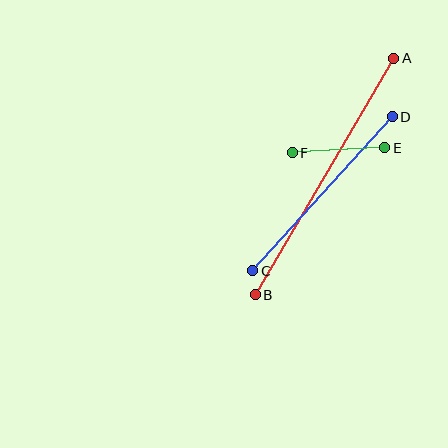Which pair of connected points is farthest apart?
Points A and B are farthest apart.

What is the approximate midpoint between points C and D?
The midpoint is at approximately (323, 194) pixels.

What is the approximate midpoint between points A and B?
The midpoint is at approximately (325, 176) pixels.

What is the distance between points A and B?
The distance is approximately 274 pixels.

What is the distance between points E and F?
The distance is approximately 92 pixels.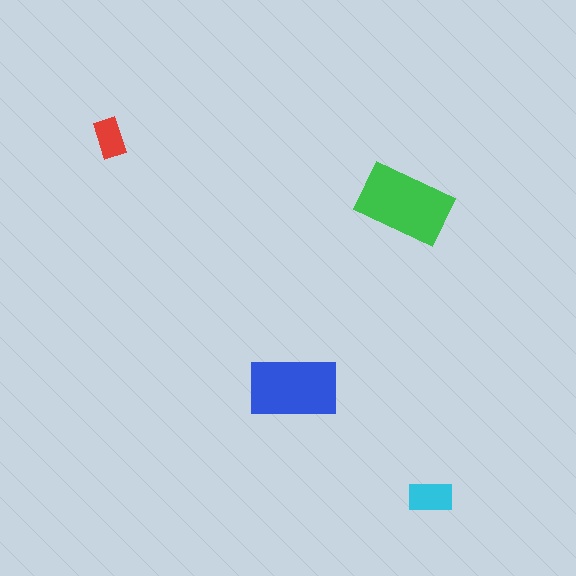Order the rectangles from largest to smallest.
the green one, the blue one, the cyan one, the red one.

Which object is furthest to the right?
The cyan rectangle is rightmost.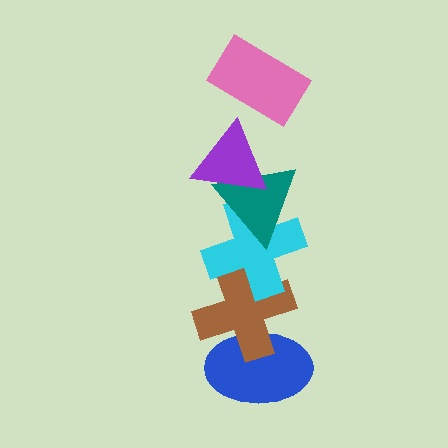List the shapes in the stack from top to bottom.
From top to bottom: the pink rectangle, the purple triangle, the teal triangle, the cyan cross, the brown cross, the blue ellipse.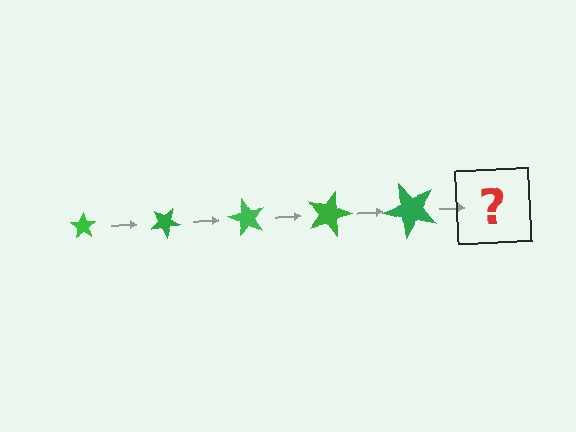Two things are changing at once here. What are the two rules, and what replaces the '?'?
The two rules are that the star grows larger each step and it rotates 30 degrees each step. The '?' should be a star, larger than the previous one and rotated 150 degrees from the start.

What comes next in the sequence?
The next element should be a star, larger than the previous one and rotated 150 degrees from the start.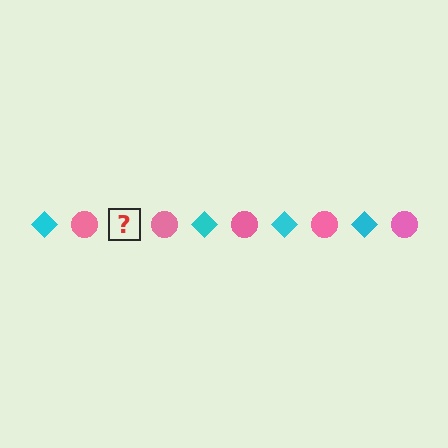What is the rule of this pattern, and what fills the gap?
The rule is that the pattern alternates between cyan diamond and pink circle. The gap should be filled with a cyan diamond.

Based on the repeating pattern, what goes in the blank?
The blank should be a cyan diamond.